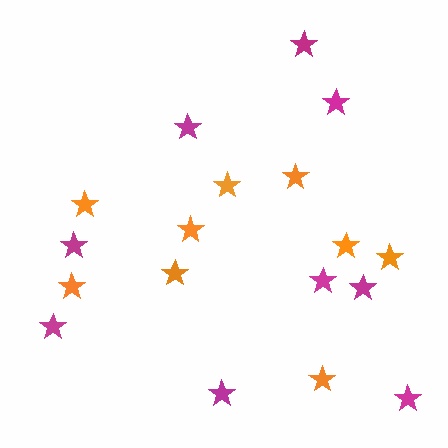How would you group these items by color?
There are 2 groups: one group of magenta stars (9) and one group of orange stars (9).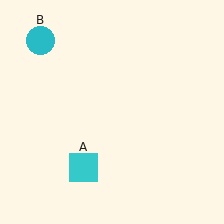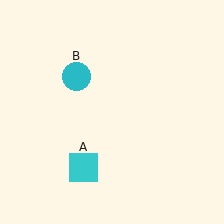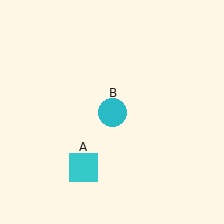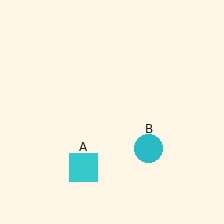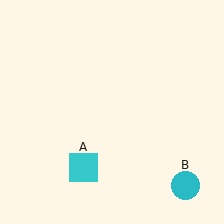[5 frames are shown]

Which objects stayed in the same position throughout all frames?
Cyan square (object A) remained stationary.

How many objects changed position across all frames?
1 object changed position: cyan circle (object B).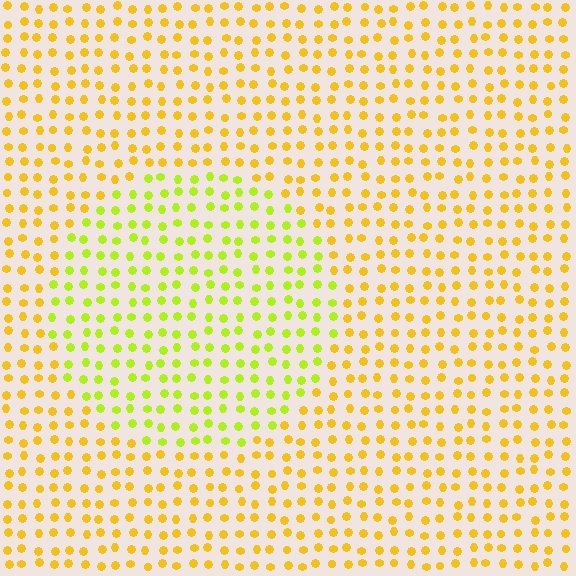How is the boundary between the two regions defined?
The boundary is defined purely by a slight shift in hue (about 32 degrees). Spacing, size, and orientation are identical on both sides.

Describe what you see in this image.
The image is filled with small yellow elements in a uniform arrangement. A circle-shaped region is visible where the elements are tinted to a slightly different hue, forming a subtle color boundary.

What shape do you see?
I see a circle.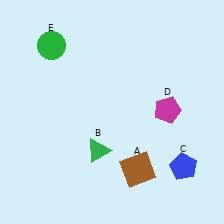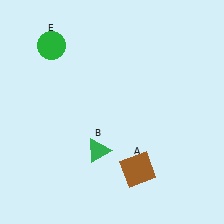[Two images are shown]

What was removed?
The magenta pentagon (D), the blue pentagon (C) were removed in Image 2.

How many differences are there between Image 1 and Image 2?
There are 2 differences between the two images.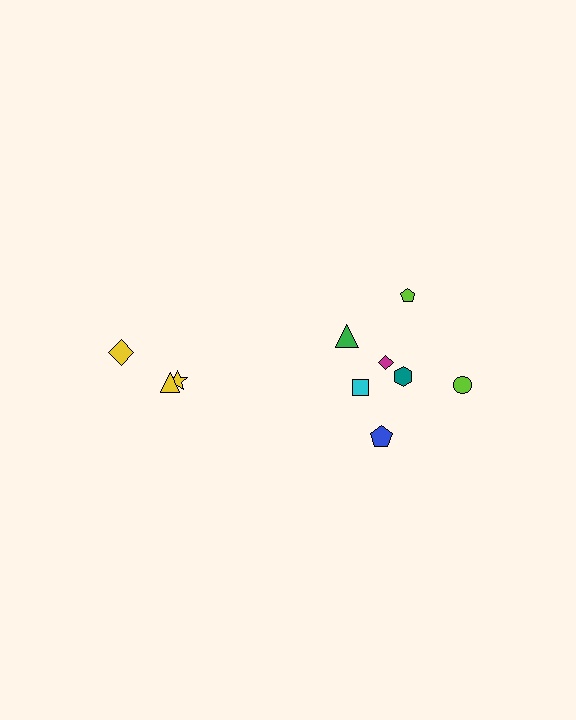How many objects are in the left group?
There are 3 objects.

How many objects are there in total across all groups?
There are 10 objects.